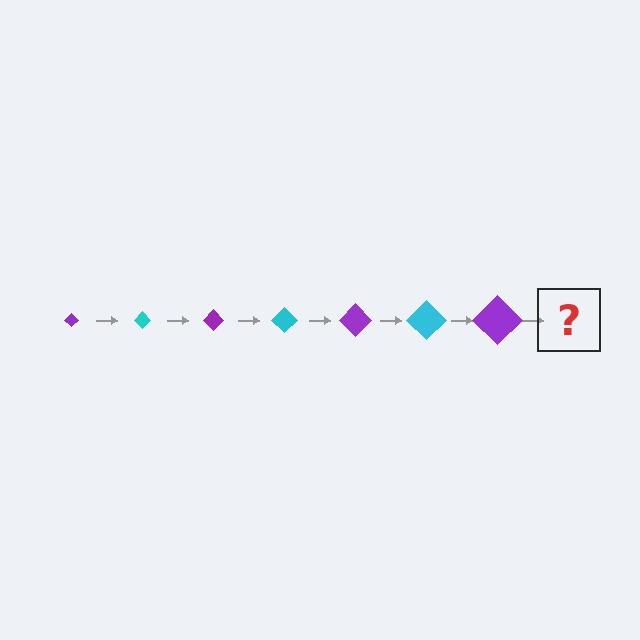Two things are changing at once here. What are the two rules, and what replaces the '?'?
The two rules are that the diamond grows larger each step and the color cycles through purple and cyan. The '?' should be a cyan diamond, larger than the previous one.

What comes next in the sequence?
The next element should be a cyan diamond, larger than the previous one.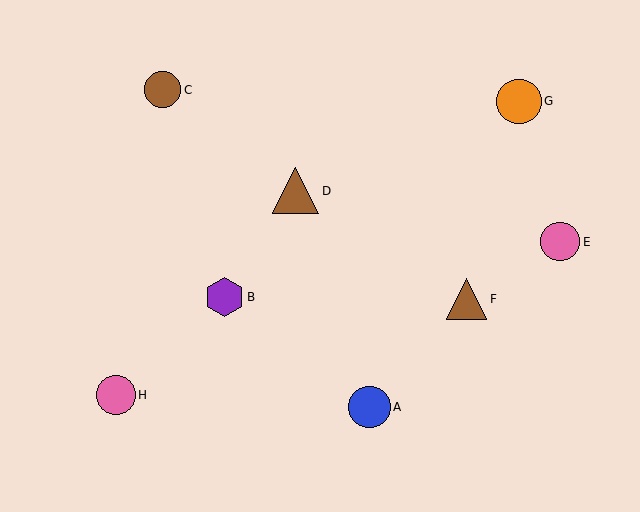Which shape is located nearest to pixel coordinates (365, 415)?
The blue circle (labeled A) at (369, 407) is nearest to that location.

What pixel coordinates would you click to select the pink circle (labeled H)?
Click at (116, 395) to select the pink circle H.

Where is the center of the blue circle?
The center of the blue circle is at (369, 407).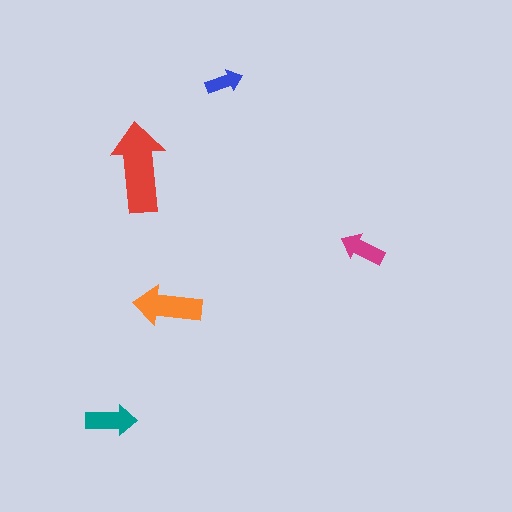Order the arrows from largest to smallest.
the red one, the orange one, the teal one, the magenta one, the blue one.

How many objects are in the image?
There are 5 objects in the image.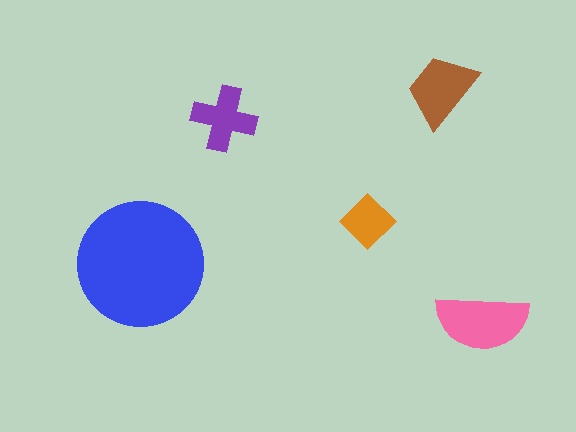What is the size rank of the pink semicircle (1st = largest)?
2nd.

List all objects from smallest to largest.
The orange diamond, the purple cross, the brown trapezoid, the pink semicircle, the blue circle.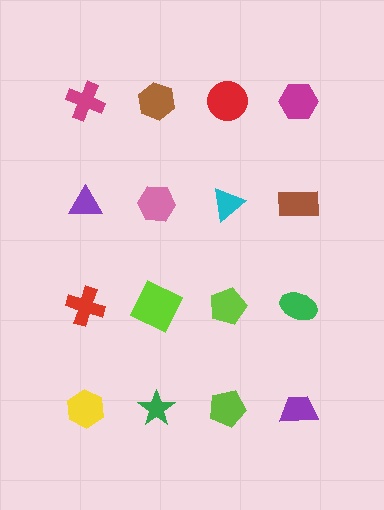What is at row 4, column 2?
A green star.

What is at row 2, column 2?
A pink hexagon.